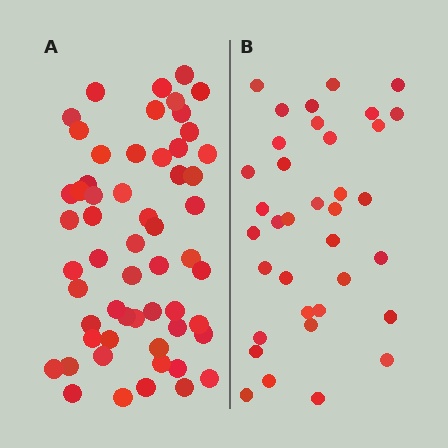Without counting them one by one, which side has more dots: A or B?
Region A (the left region) has more dots.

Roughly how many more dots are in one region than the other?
Region A has approximately 20 more dots than region B.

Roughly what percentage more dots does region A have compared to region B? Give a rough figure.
About 60% more.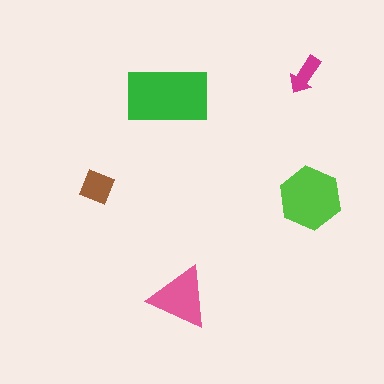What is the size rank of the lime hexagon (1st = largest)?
2nd.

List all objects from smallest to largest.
The magenta arrow, the brown diamond, the pink triangle, the lime hexagon, the green rectangle.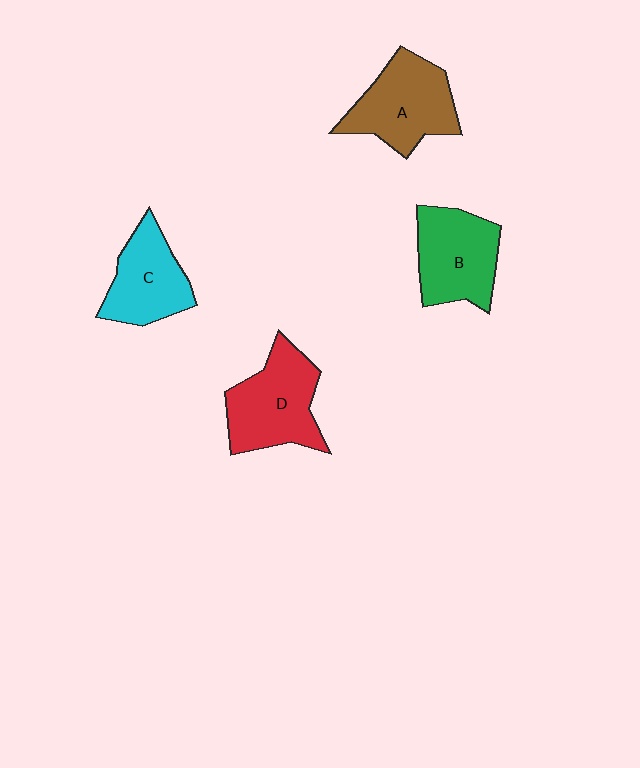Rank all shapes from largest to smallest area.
From largest to smallest: D (red), A (brown), B (green), C (cyan).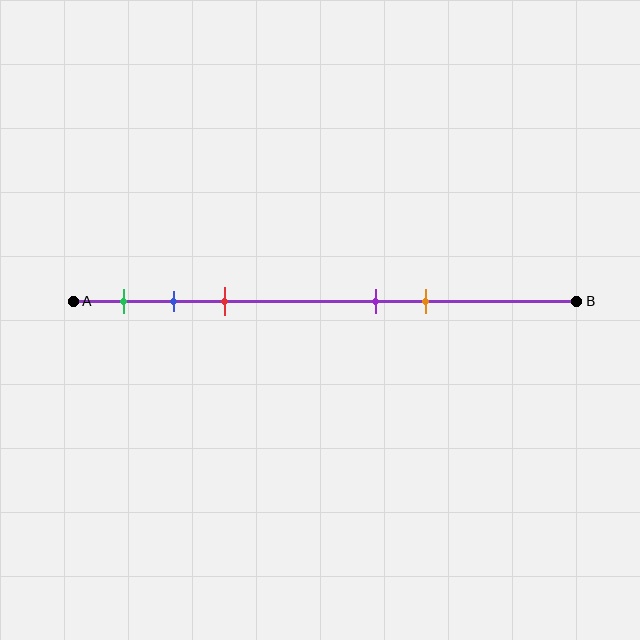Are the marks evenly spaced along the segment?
No, the marks are not evenly spaced.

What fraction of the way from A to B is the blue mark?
The blue mark is approximately 20% (0.2) of the way from A to B.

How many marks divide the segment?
There are 5 marks dividing the segment.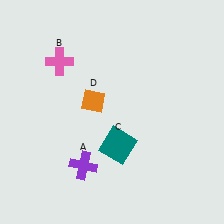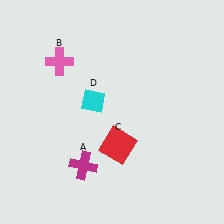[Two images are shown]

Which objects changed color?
A changed from purple to magenta. C changed from teal to red. D changed from orange to cyan.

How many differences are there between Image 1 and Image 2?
There are 3 differences between the two images.